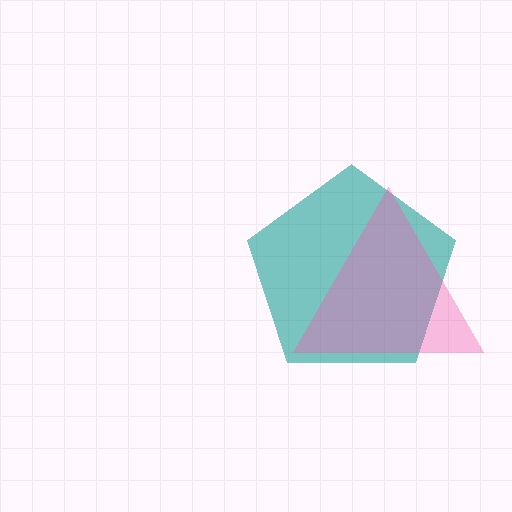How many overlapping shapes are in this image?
There are 2 overlapping shapes in the image.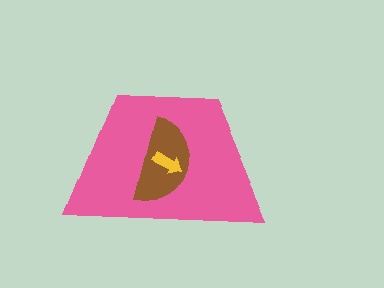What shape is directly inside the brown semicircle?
The yellow arrow.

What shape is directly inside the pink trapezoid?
The brown semicircle.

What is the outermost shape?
The pink trapezoid.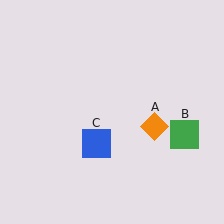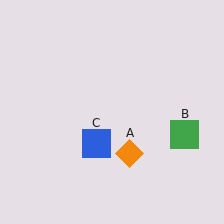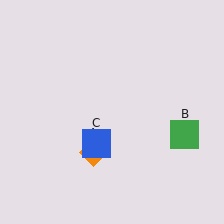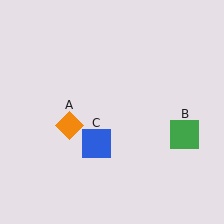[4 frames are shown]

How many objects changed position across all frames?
1 object changed position: orange diamond (object A).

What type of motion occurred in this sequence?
The orange diamond (object A) rotated clockwise around the center of the scene.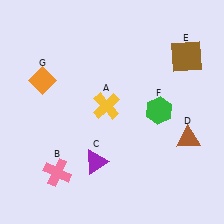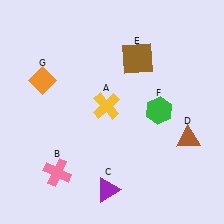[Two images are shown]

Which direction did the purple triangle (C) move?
The purple triangle (C) moved down.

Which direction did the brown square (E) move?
The brown square (E) moved left.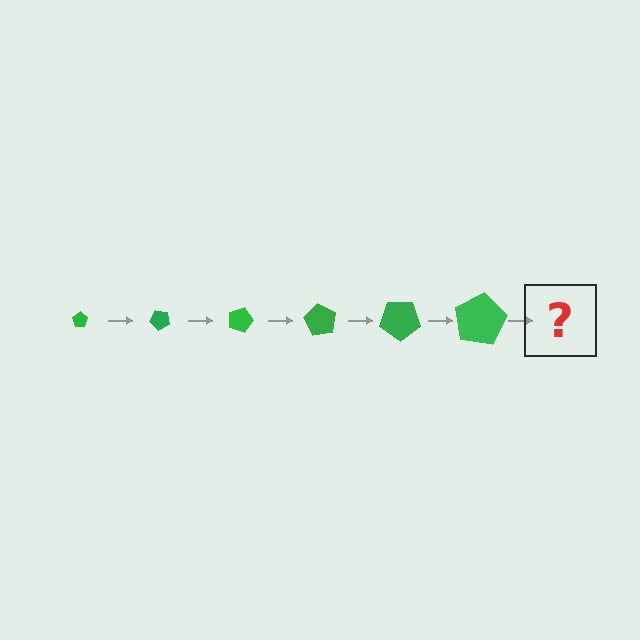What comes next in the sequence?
The next element should be a pentagon, larger than the previous one and rotated 270 degrees from the start.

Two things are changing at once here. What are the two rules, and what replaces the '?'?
The two rules are that the pentagon grows larger each step and it rotates 45 degrees each step. The '?' should be a pentagon, larger than the previous one and rotated 270 degrees from the start.